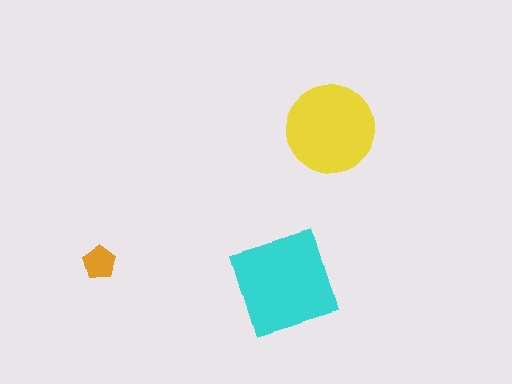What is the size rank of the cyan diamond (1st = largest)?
1st.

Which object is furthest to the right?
The yellow circle is rightmost.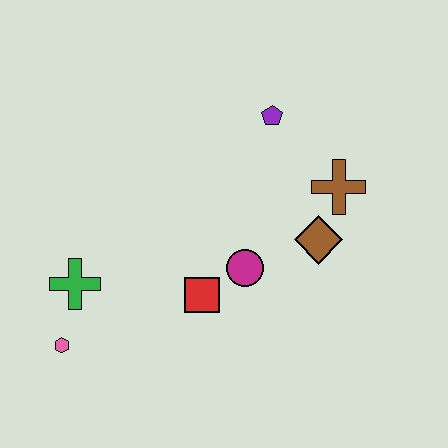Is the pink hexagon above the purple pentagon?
No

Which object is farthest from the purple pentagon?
The pink hexagon is farthest from the purple pentagon.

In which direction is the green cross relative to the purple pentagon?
The green cross is to the left of the purple pentagon.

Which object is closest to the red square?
The magenta circle is closest to the red square.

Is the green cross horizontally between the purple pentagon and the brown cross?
No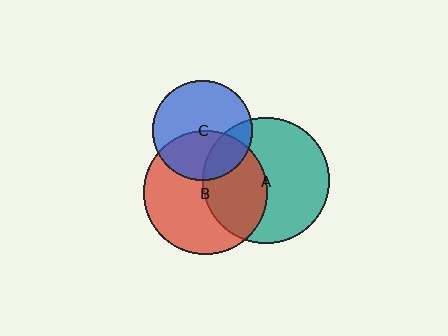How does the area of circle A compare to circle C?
Approximately 1.6 times.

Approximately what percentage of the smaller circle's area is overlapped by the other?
Approximately 40%.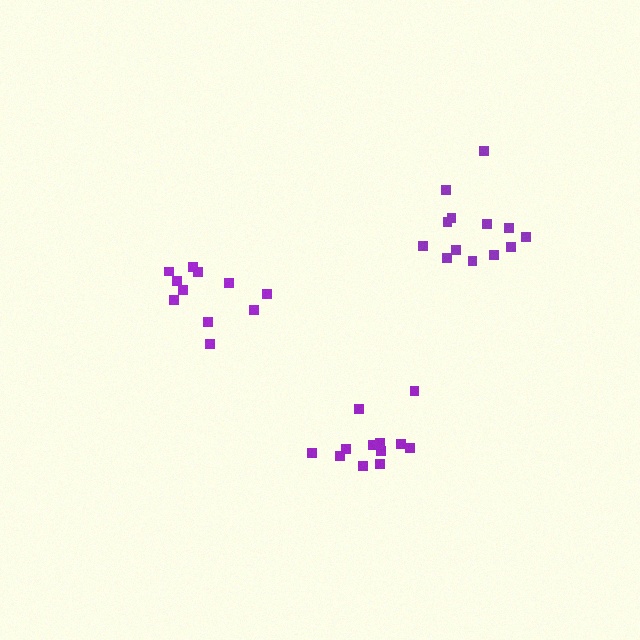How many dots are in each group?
Group 1: 12 dots, Group 2: 13 dots, Group 3: 11 dots (36 total).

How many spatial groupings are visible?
There are 3 spatial groupings.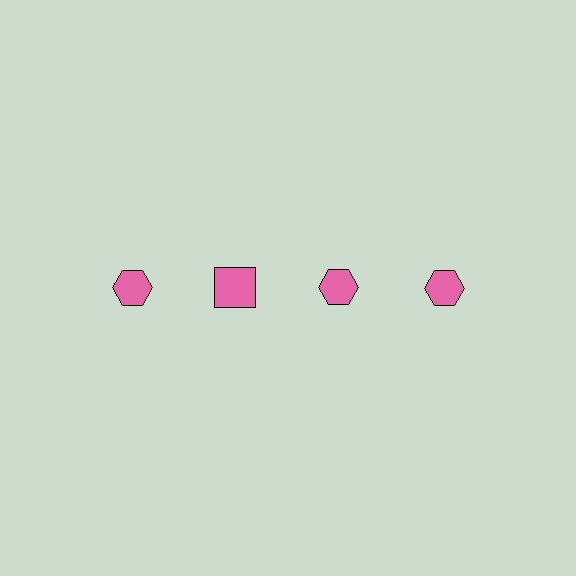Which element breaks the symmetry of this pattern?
The pink square in the top row, second from left column breaks the symmetry. All other shapes are pink hexagons.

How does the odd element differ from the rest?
It has a different shape: square instead of hexagon.